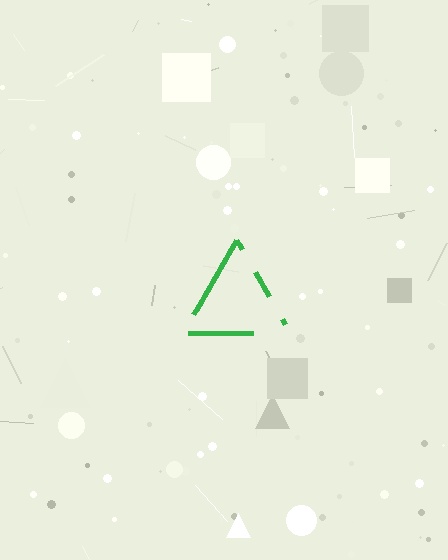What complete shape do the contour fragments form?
The contour fragments form a triangle.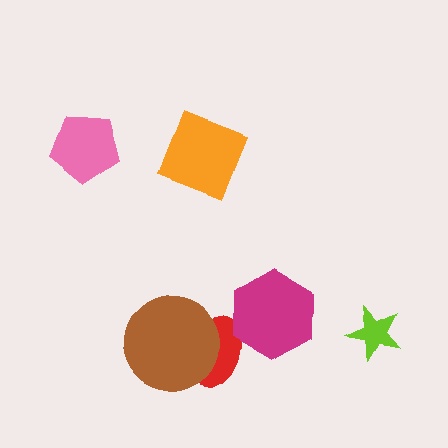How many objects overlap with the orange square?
0 objects overlap with the orange square.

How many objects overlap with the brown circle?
1 object overlaps with the brown circle.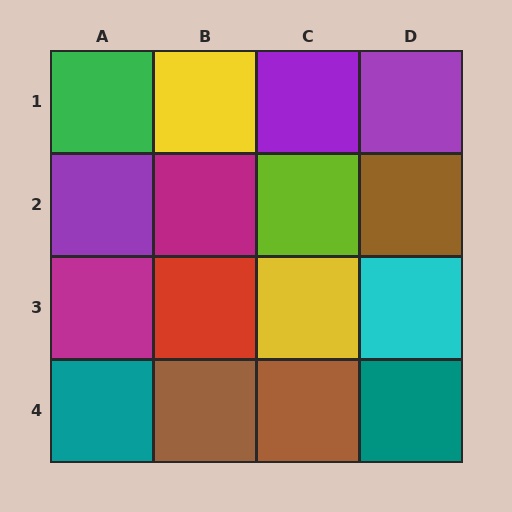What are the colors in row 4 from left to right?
Teal, brown, brown, teal.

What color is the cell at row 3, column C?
Yellow.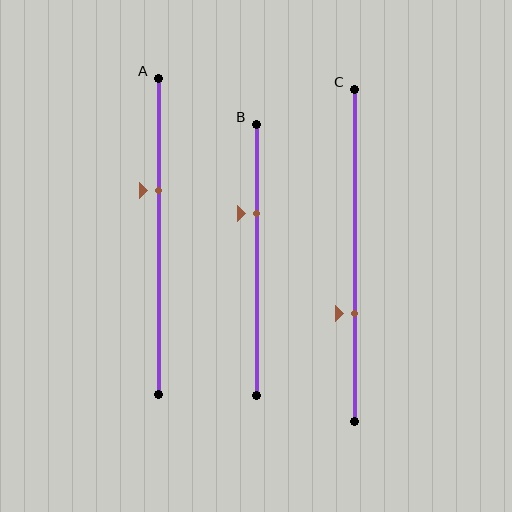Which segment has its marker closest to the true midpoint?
Segment A has its marker closest to the true midpoint.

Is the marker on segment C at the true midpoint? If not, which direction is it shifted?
No, the marker on segment C is shifted downward by about 18% of the segment length.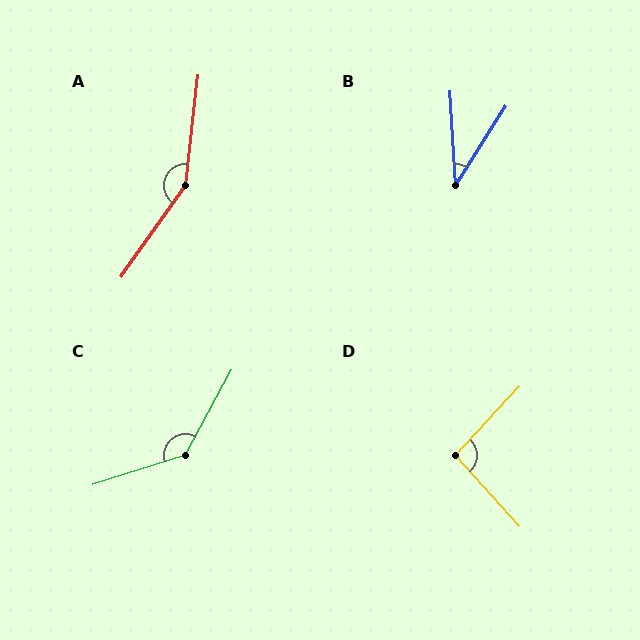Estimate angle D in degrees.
Approximately 95 degrees.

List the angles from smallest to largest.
B (36°), D (95°), C (136°), A (151°).